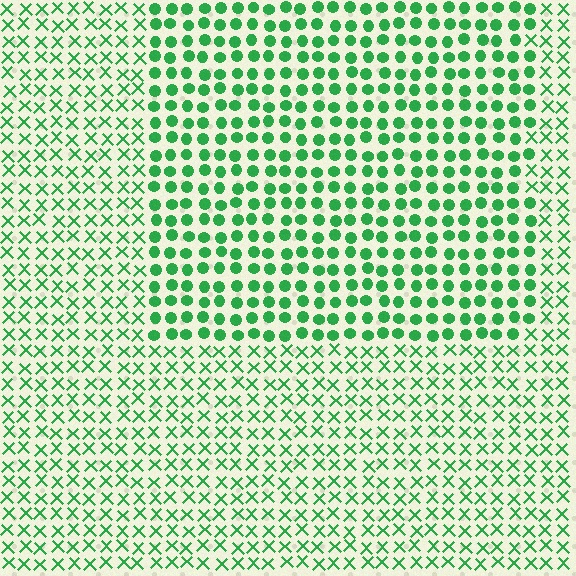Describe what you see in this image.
The image is filled with small green elements arranged in a uniform grid. A rectangle-shaped region contains circles, while the surrounding area contains X marks. The boundary is defined purely by the change in element shape.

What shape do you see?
I see a rectangle.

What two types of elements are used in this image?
The image uses circles inside the rectangle region and X marks outside it.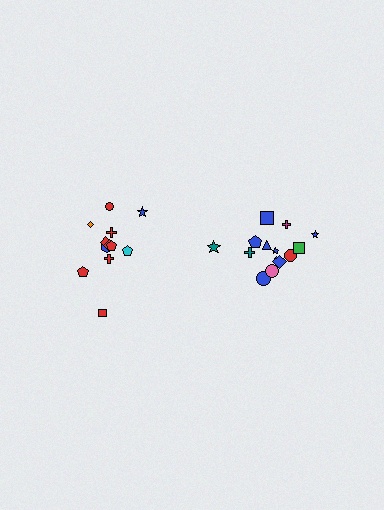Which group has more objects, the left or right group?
The right group.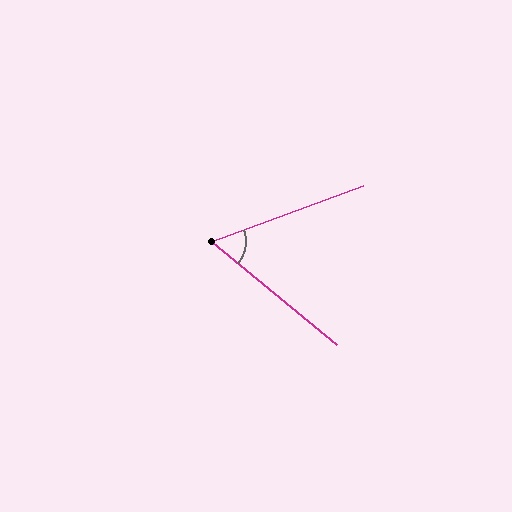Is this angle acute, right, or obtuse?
It is acute.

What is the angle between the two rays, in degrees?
Approximately 59 degrees.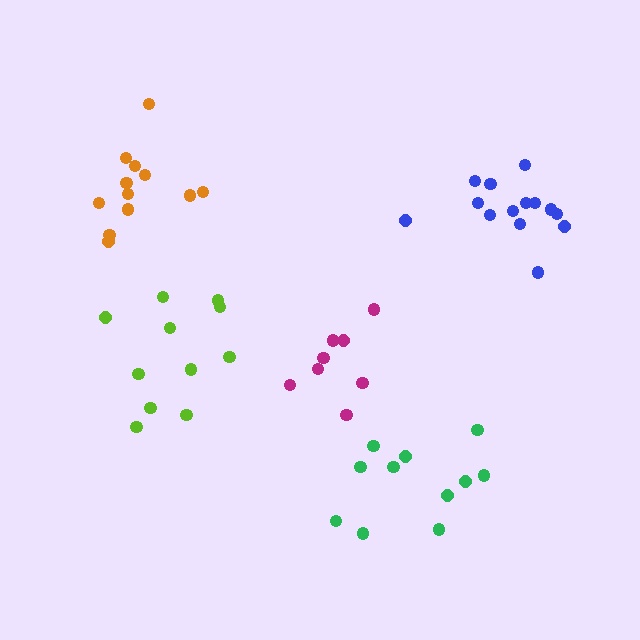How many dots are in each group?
Group 1: 8 dots, Group 2: 12 dots, Group 3: 11 dots, Group 4: 14 dots, Group 5: 11 dots (56 total).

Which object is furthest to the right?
The blue cluster is rightmost.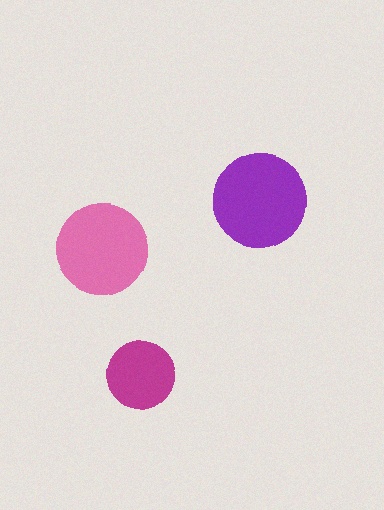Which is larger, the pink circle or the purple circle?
The purple one.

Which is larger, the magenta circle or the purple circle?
The purple one.